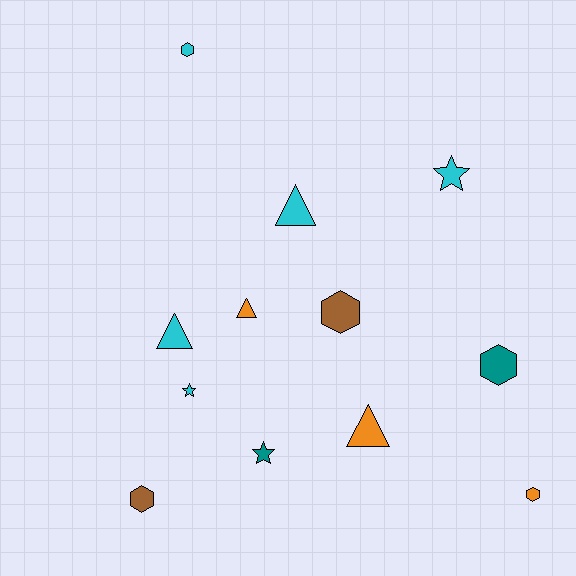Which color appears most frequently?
Cyan, with 5 objects.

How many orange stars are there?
There are no orange stars.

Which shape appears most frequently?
Hexagon, with 5 objects.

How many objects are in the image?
There are 12 objects.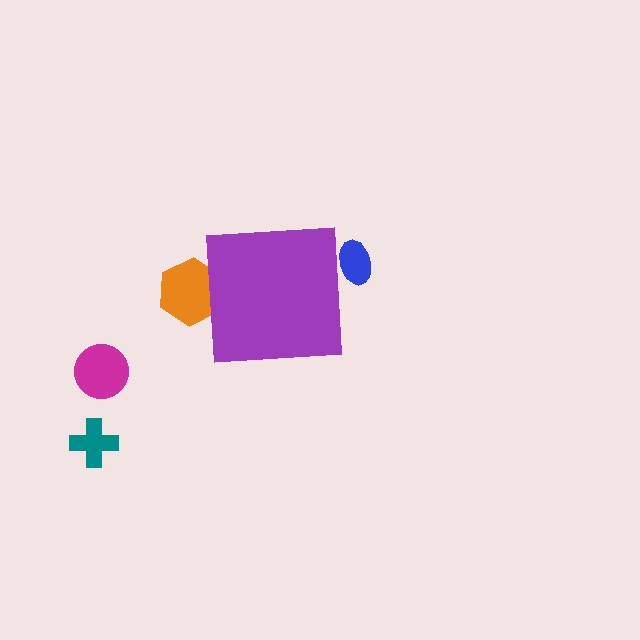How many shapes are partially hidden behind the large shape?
2 shapes are partially hidden.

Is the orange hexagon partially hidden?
Yes, the orange hexagon is partially hidden behind the purple square.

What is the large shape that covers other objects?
A purple square.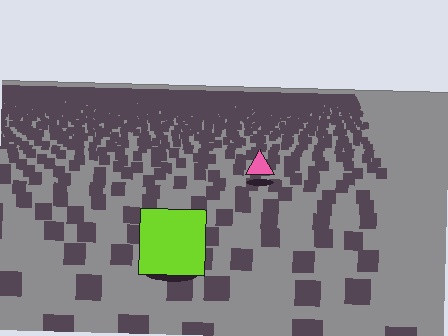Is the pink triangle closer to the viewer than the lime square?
No. The lime square is closer — you can tell from the texture gradient: the ground texture is coarser near it.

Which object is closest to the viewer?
The lime square is closest. The texture marks near it are larger and more spread out.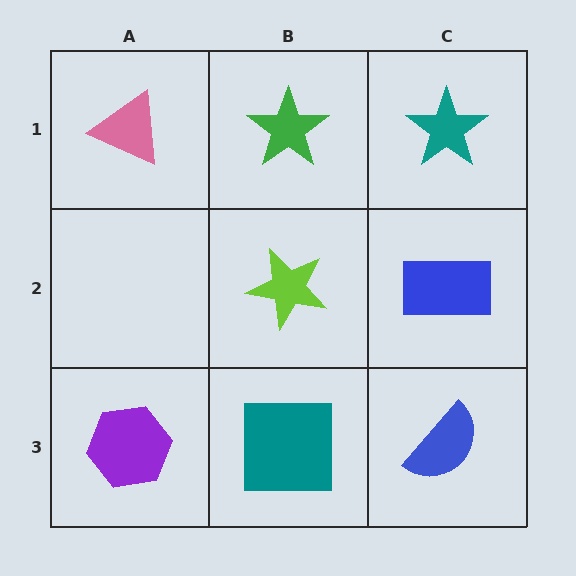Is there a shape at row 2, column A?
No, that cell is empty.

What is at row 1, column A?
A pink triangle.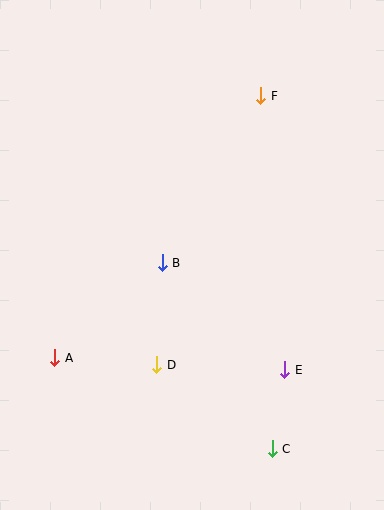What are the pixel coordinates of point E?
Point E is at (285, 370).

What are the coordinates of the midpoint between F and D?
The midpoint between F and D is at (209, 230).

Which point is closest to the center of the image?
Point B at (162, 263) is closest to the center.